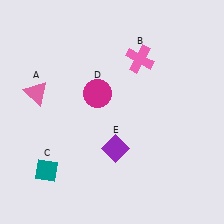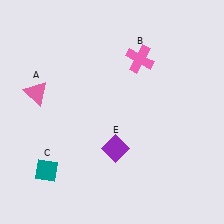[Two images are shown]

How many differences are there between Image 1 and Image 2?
There is 1 difference between the two images.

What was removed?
The magenta circle (D) was removed in Image 2.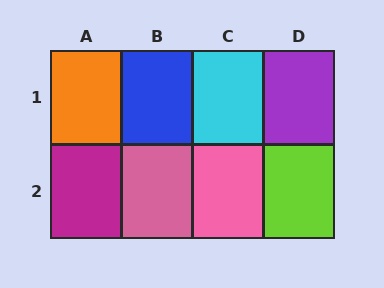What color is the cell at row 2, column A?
Magenta.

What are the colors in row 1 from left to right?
Orange, blue, cyan, purple.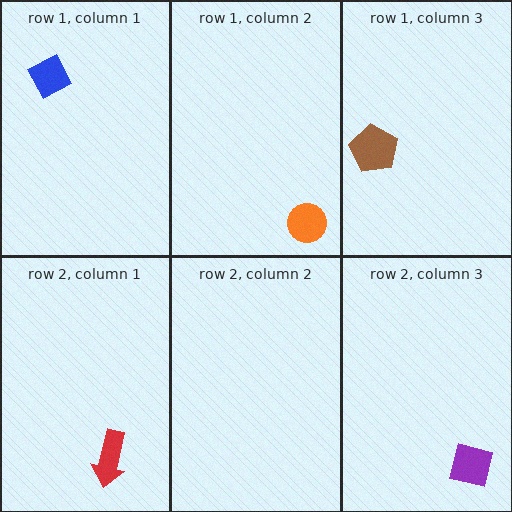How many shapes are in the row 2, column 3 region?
1.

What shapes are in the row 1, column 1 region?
The blue diamond.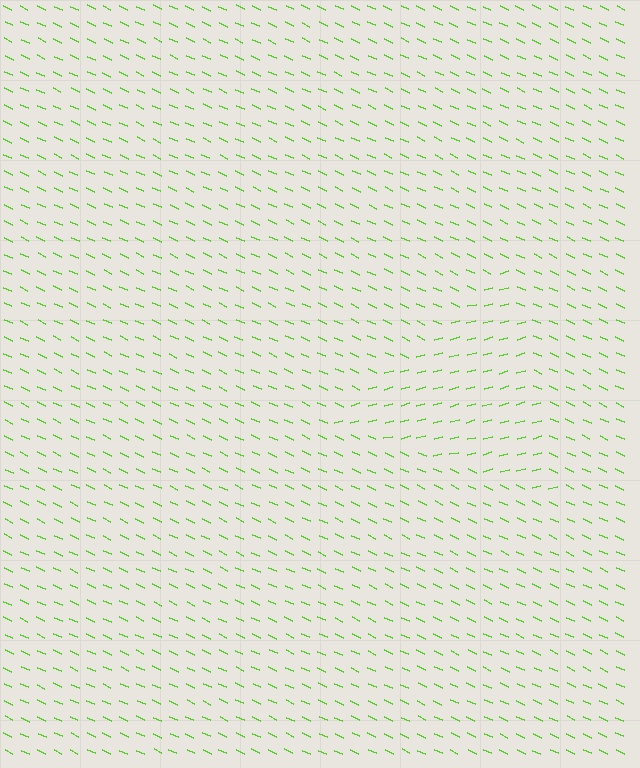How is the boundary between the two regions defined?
The boundary is defined purely by a change in line orientation (approximately 40 degrees difference). All lines are the same color and thickness.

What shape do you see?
I see a triangle.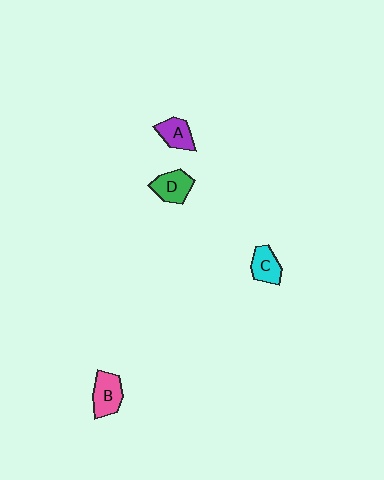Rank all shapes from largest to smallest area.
From largest to smallest: B (pink), D (green), C (cyan), A (purple).